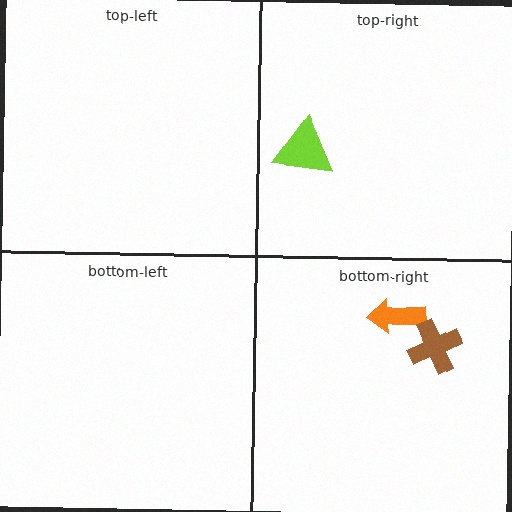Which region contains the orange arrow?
The bottom-right region.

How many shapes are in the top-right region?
1.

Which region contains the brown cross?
The bottom-right region.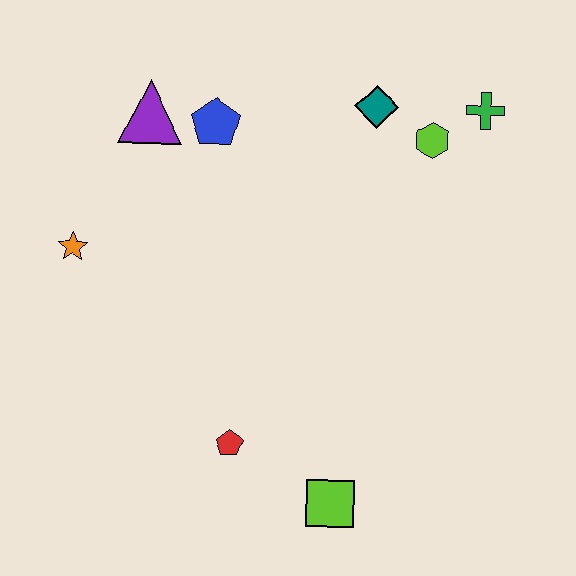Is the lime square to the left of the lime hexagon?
Yes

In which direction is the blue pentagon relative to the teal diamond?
The blue pentagon is to the left of the teal diamond.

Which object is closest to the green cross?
The lime hexagon is closest to the green cross.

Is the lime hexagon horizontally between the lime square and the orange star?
No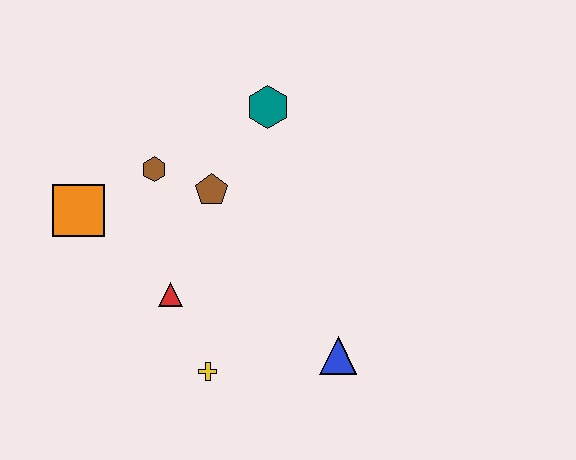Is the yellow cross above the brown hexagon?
No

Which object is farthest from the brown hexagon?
The blue triangle is farthest from the brown hexagon.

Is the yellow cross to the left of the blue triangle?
Yes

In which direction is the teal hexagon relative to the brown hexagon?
The teal hexagon is to the right of the brown hexagon.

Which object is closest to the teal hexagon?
The brown pentagon is closest to the teal hexagon.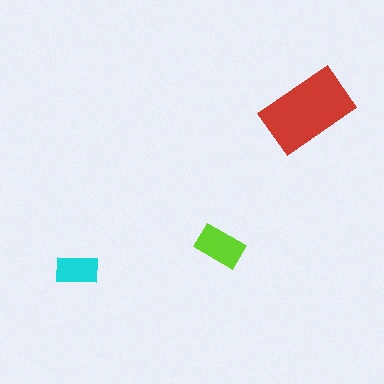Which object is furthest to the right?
The red rectangle is rightmost.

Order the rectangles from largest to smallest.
the red one, the lime one, the cyan one.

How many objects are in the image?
There are 3 objects in the image.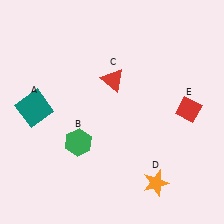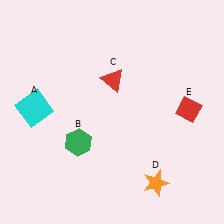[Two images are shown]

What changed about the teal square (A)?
In Image 1, A is teal. In Image 2, it changed to cyan.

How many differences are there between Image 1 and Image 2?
There is 1 difference between the two images.